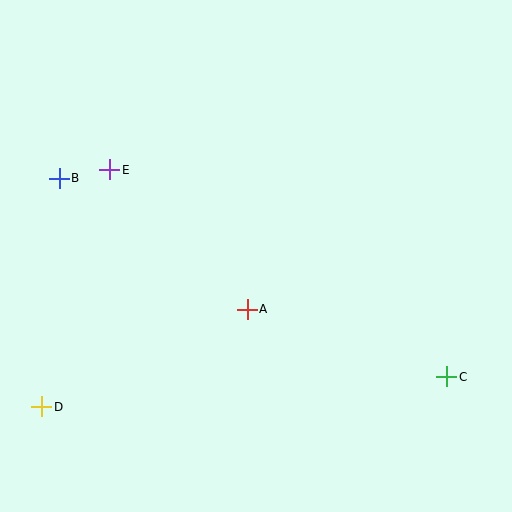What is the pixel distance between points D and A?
The distance between D and A is 227 pixels.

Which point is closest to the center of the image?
Point A at (247, 309) is closest to the center.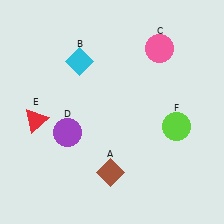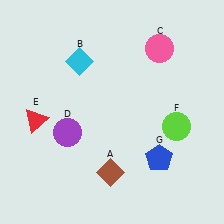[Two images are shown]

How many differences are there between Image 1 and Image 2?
There is 1 difference between the two images.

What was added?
A blue pentagon (G) was added in Image 2.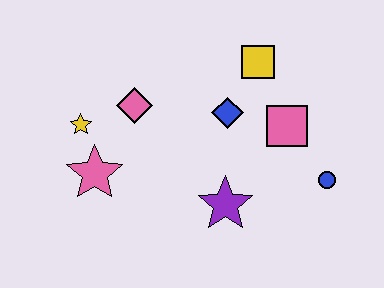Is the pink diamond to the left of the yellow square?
Yes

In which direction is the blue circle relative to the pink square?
The blue circle is below the pink square.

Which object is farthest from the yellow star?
The blue circle is farthest from the yellow star.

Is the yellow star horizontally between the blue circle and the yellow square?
No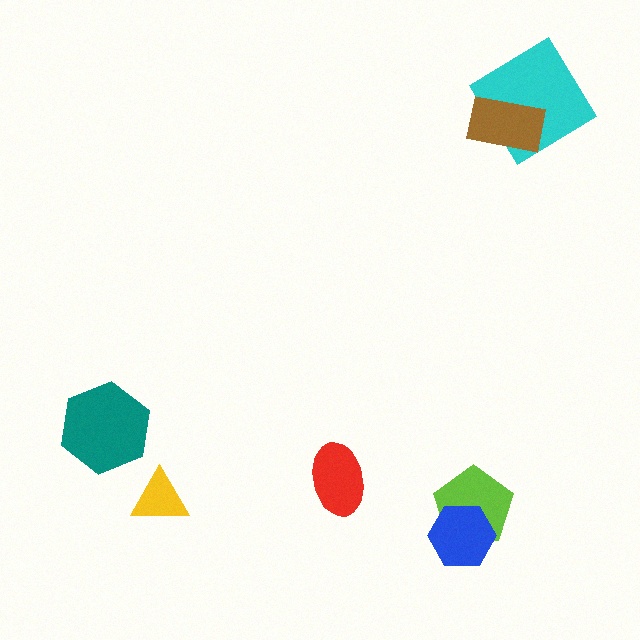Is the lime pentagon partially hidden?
Yes, it is partially covered by another shape.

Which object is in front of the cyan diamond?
The brown rectangle is in front of the cyan diamond.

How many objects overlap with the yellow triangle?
0 objects overlap with the yellow triangle.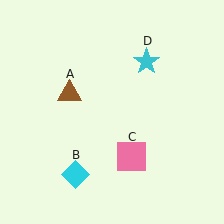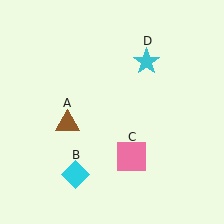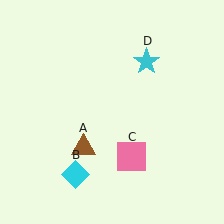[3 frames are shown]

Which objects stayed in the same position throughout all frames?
Cyan diamond (object B) and pink square (object C) and cyan star (object D) remained stationary.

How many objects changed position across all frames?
1 object changed position: brown triangle (object A).